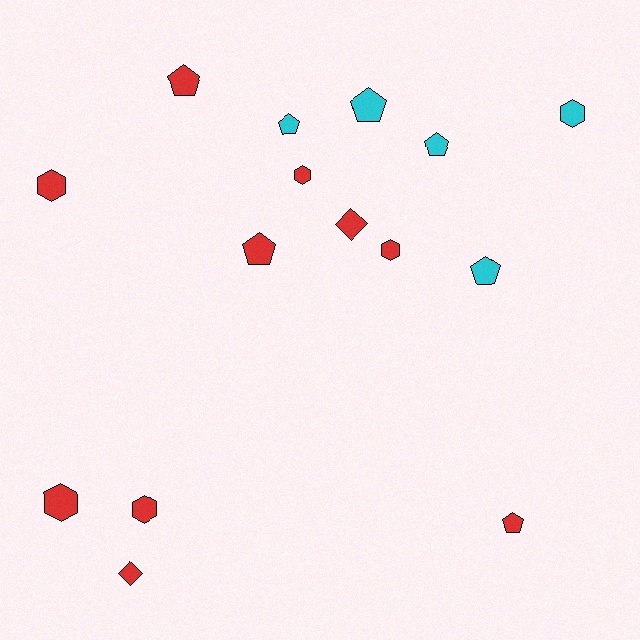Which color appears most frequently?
Red, with 10 objects.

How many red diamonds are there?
There are 2 red diamonds.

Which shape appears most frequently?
Pentagon, with 7 objects.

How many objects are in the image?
There are 15 objects.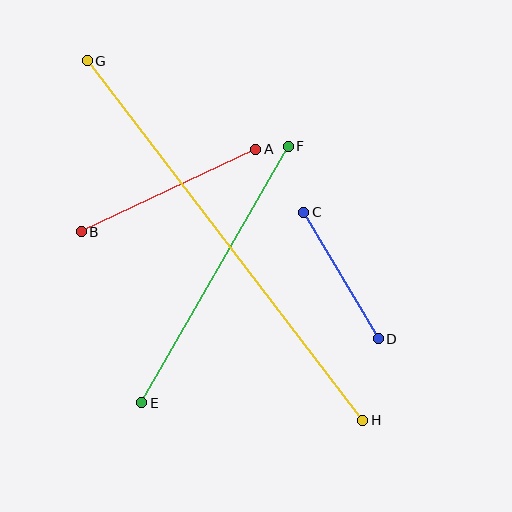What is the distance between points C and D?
The distance is approximately 147 pixels.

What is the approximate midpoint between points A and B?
The midpoint is at approximately (169, 190) pixels.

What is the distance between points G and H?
The distance is approximately 453 pixels.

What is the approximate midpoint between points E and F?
The midpoint is at approximately (215, 275) pixels.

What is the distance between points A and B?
The distance is approximately 193 pixels.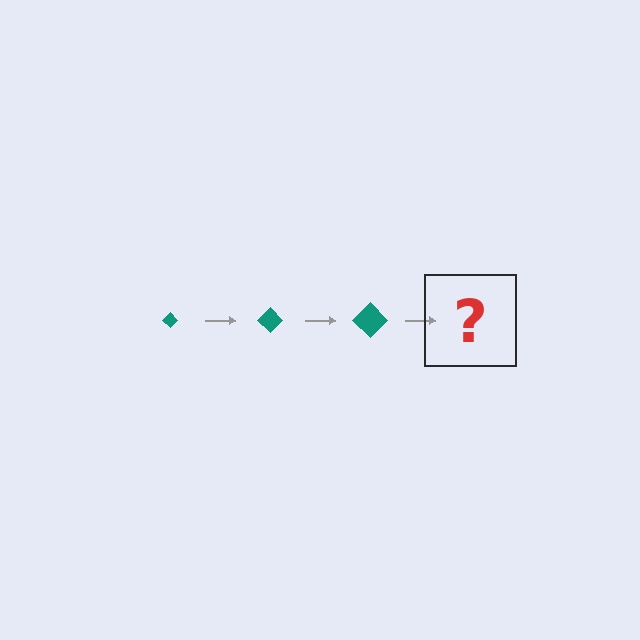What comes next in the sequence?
The next element should be a teal diamond, larger than the previous one.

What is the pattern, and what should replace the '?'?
The pattern is that the diamond gets progressively larger each step. The '?' should be a teal diamond, larger than the previous one.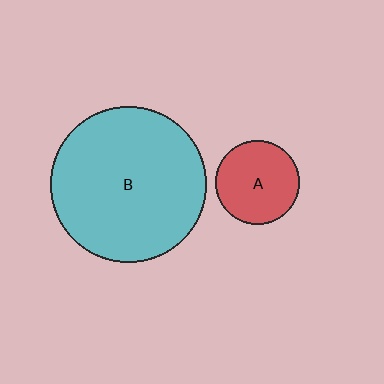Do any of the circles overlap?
No, none of the circles overlap.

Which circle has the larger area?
Circle B (cyan).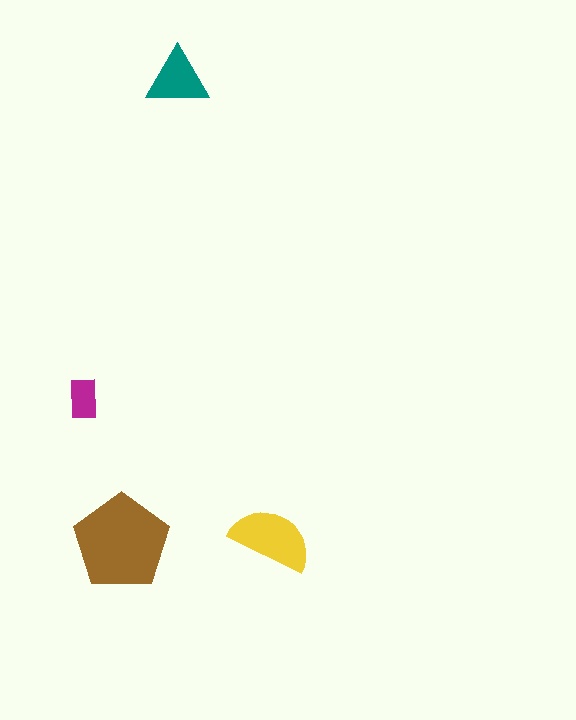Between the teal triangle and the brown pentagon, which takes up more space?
The brown pentagon.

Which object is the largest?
The brown pentagon.